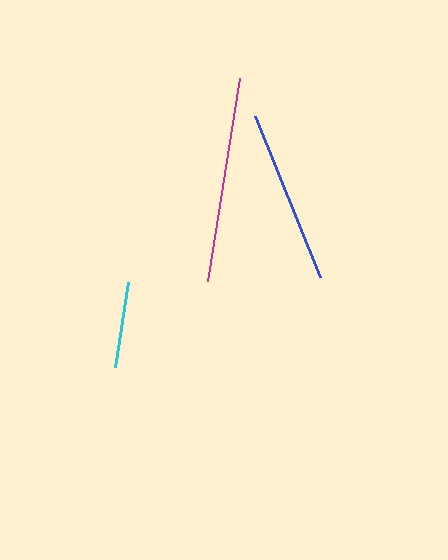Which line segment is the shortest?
The cyan line is the shortest at approximately 86 pixels.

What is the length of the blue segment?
The blue segment is approximately 174 pixels long.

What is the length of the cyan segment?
The cyan segment is approximately 86 pixels long.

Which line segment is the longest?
The magenta line is the longest at approximately 205 pixels.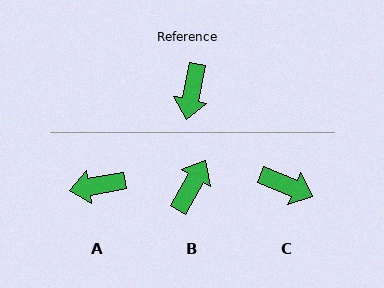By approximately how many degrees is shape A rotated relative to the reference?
Approximately 68 degrees clockwise.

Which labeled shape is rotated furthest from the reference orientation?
B, about 162 degrees away.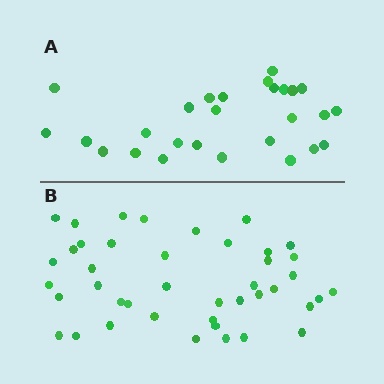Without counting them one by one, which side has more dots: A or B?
Region B (the bottom region) has more dots.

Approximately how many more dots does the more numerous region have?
Region B has approximately 15 more dots than region A.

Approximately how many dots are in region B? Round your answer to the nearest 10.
About 40 dots. (The exact count is 42, which rounds to 40.)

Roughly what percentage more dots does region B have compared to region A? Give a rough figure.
About 55% more.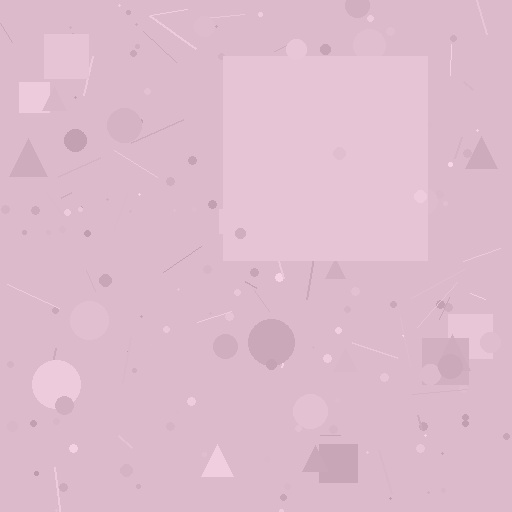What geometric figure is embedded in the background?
A square is embedded in the background.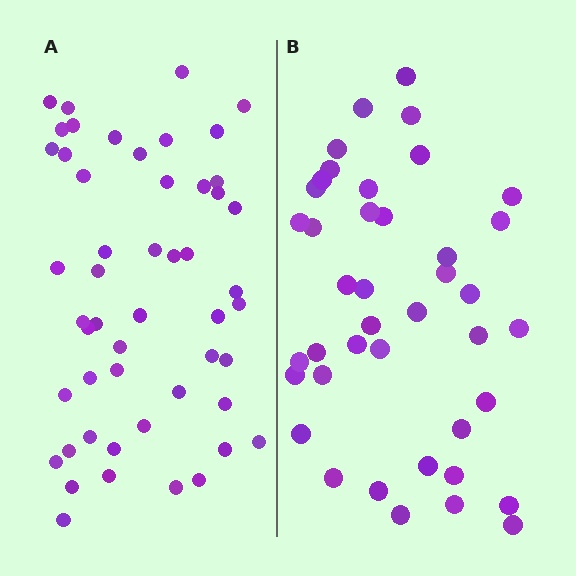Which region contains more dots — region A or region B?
Region A (the left region) has more dots.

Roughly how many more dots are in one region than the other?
Region A has roughly 10 or so more dots than region B.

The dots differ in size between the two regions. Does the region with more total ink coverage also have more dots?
No. Region B has more total ink coverage because its dots are larger, but region A actually contains more individual dots. Total area can be misleading — the number of items is what matters here.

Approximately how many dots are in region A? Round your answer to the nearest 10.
About 50 dots. (The exact count is 51, which rounds to 50.)